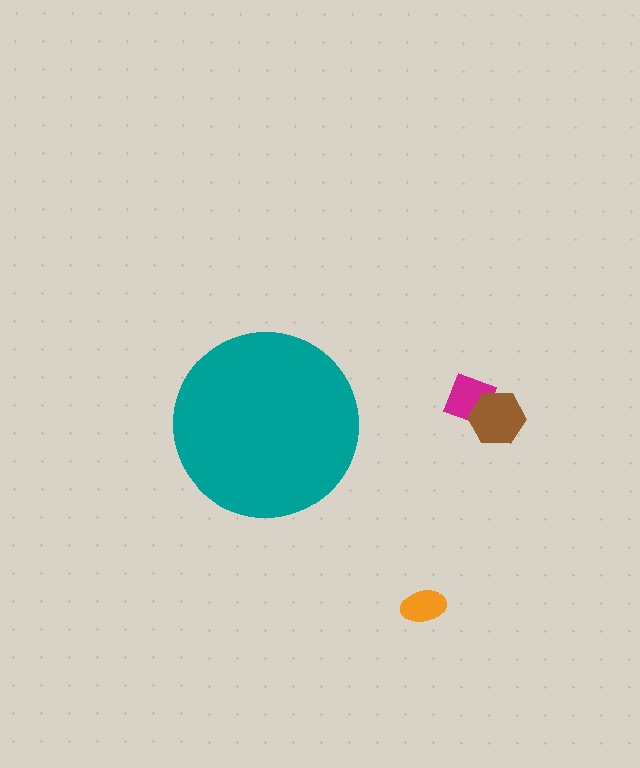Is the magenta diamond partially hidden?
No, the magenta diamond is fully visible.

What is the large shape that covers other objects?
A teal circle.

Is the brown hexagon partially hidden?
No, the brown hexagon is fully visible.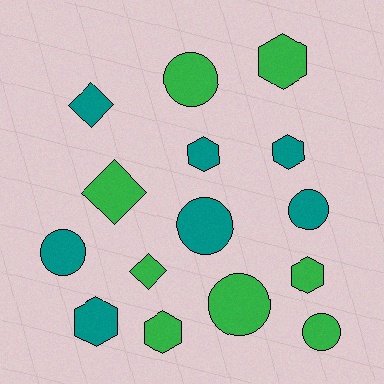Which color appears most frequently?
Green, with 8 objects.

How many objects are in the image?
There are 15 objects.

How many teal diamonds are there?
There is 1 teal diamond.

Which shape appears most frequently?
Hexagon, with 6 objects.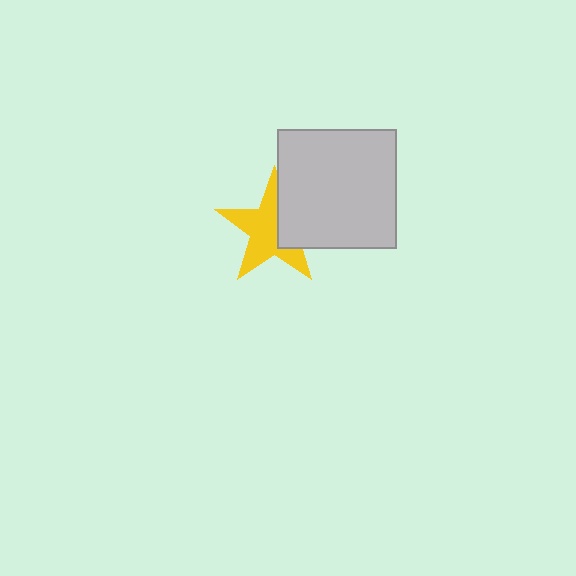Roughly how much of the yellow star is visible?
Most of it is visible (roughly 66%).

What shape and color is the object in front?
The object in front is a light gray square.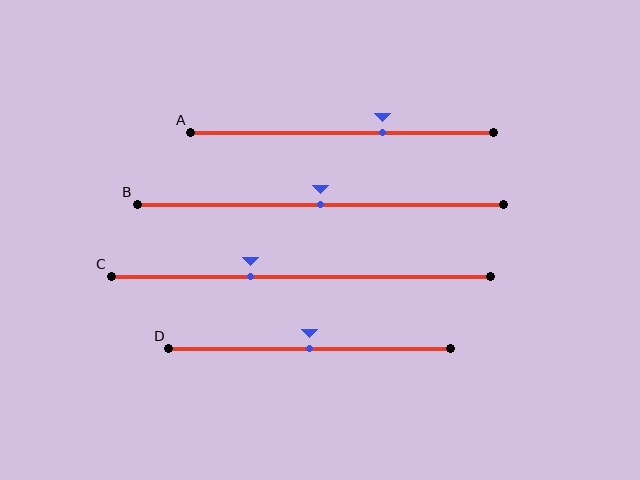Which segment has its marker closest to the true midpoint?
Segment B has its marker closest to the true midpoint.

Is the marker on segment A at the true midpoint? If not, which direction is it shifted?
No, the marker on segment A is shifted to the right by about 13% of the segment length.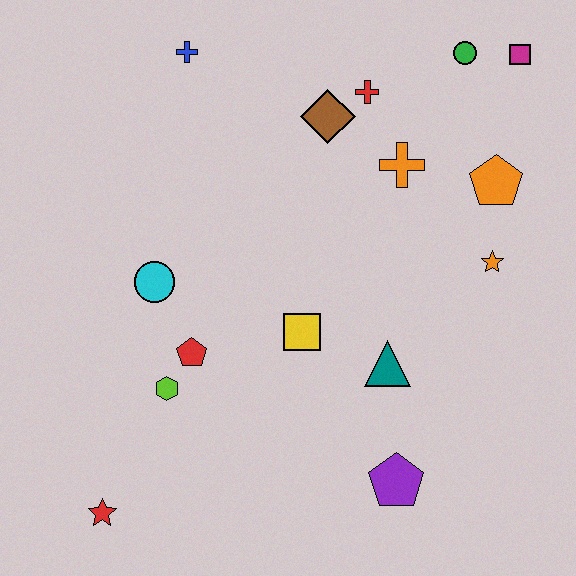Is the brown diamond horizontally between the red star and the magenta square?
Yes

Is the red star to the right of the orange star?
No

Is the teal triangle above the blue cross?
No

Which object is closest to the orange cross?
The red cross is closest to the orange cross.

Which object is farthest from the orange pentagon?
The red star is farthest from the orange pentagon.